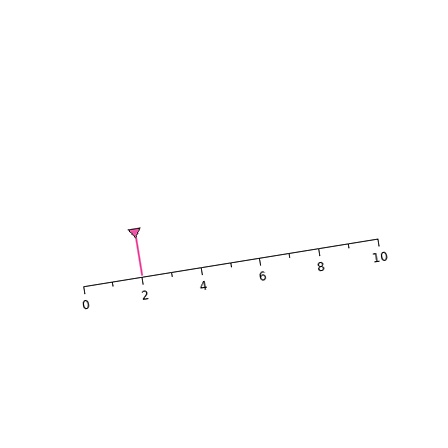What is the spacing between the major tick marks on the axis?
The major ticks are spaced 2 apart.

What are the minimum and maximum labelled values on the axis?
The axis runs from 0 to 10.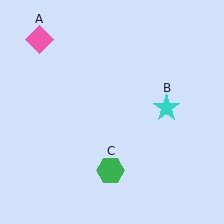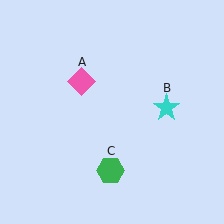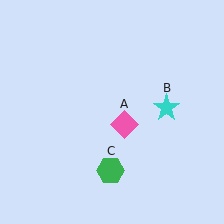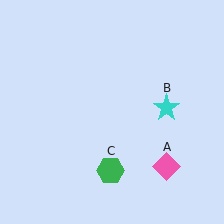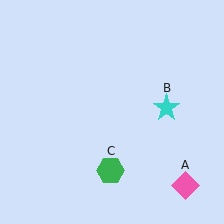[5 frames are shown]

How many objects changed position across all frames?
1 object changed position: pink diamond (object A).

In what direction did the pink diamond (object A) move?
The pink diamond (object A) moved down and to the right.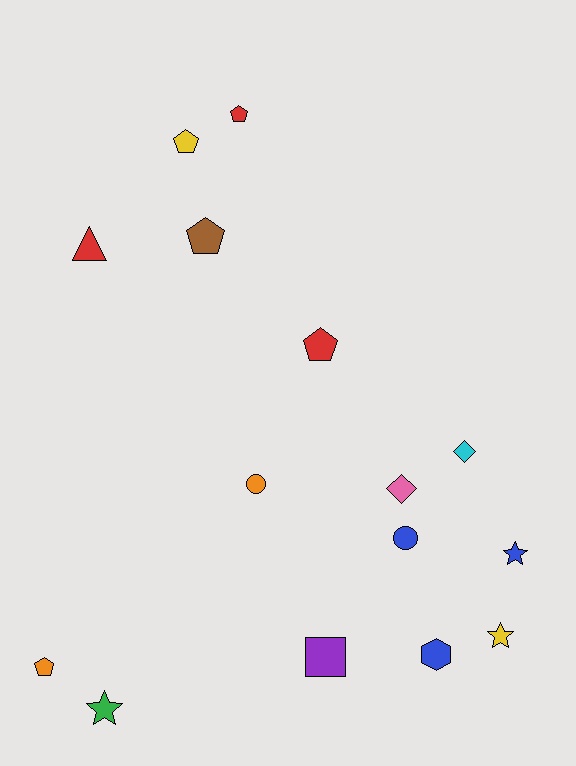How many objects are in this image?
There are 15 objects.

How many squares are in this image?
There is 1 square.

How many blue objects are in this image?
There are 3 blue objects.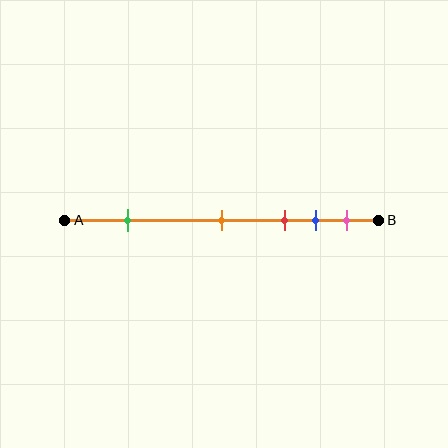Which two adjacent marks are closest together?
The blue and pink marks are the closest adjacent pair.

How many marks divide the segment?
There are 5 marks dividing the segment.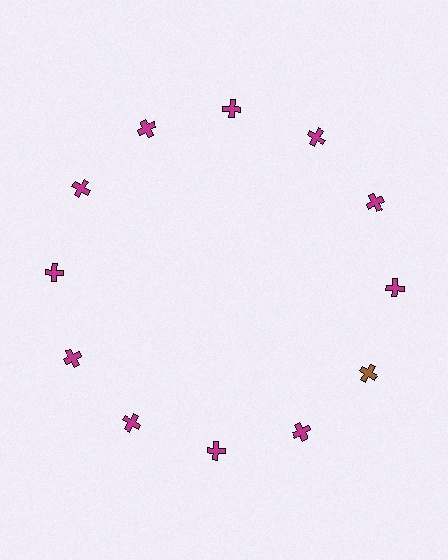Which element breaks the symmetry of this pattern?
The brown cross at roughly the 4 o'clock position breaks the symmetry. All other shapes are magenta crosses.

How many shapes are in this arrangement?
There are 12 shapes arranged in a ring pattern.